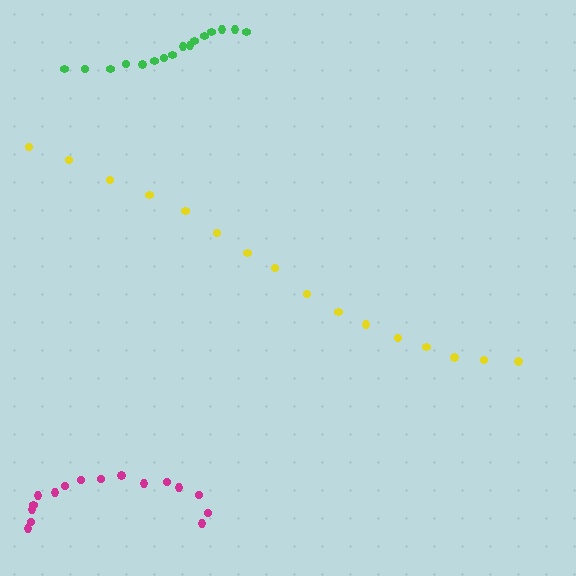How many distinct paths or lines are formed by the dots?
There are 3 distinct paths.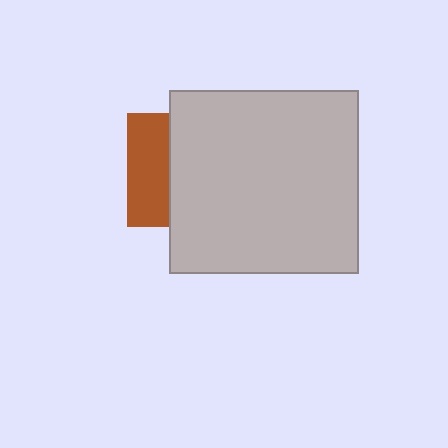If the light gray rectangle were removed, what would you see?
You would see the complete brown square.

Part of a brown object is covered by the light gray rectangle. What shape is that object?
It is a square.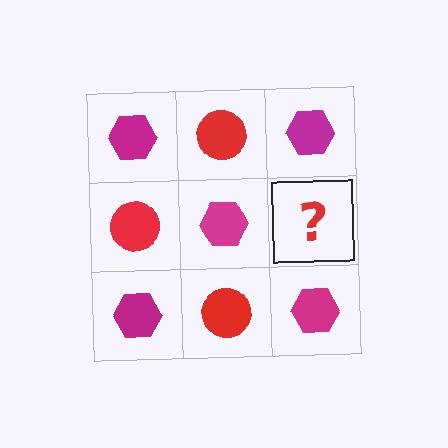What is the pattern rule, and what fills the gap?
The rule is that it alternates magenta hexagon and red circle in a checkerboard pattern. The gap should be filled with a red circle.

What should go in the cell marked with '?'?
The missing cell should contain a red circle.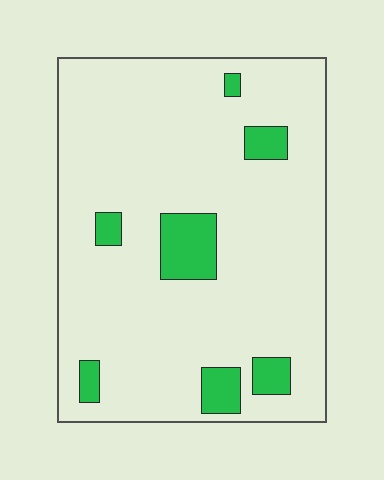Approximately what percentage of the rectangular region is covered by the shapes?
Approximately 10%.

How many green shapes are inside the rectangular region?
7.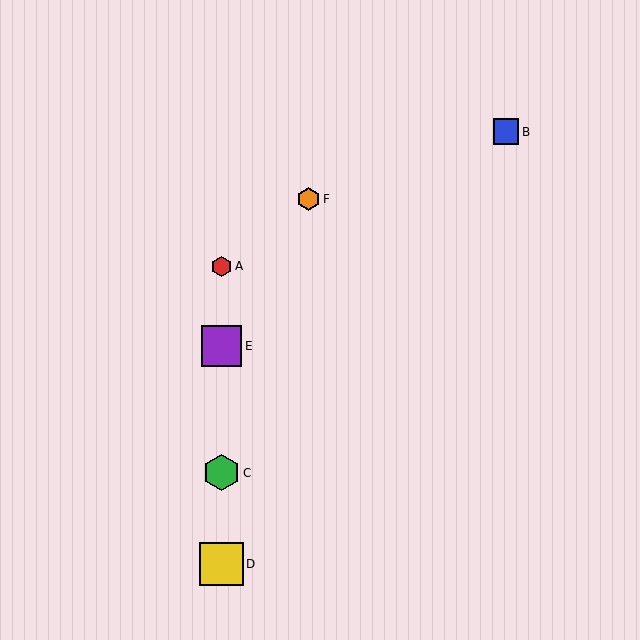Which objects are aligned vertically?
Objects A, C, D, E are aligned vertically.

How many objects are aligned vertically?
4 objects (A, C, D, E) are aligned vertically.